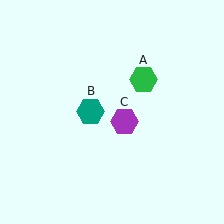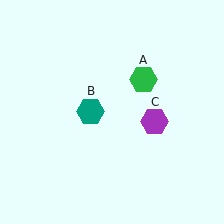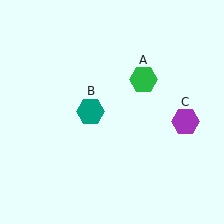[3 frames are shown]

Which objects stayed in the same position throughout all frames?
Green hexagon (object A) and teal hexagon (object B) remained stationary.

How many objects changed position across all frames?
1 object changed position: purple hexagon (object C).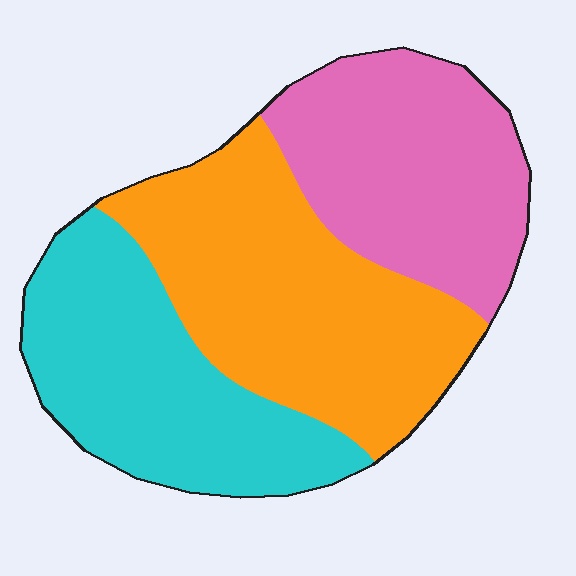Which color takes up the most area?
Orange, at roughly 40%.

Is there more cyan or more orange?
Orange.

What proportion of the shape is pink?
Pink covers 30% of the shape.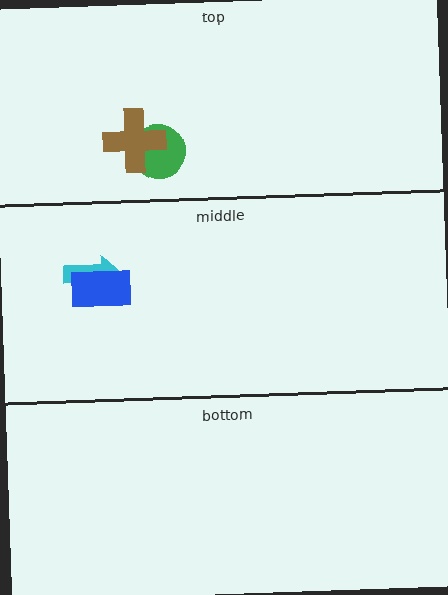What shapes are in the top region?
The green circle, the brown cross.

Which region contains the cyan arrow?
The middle region.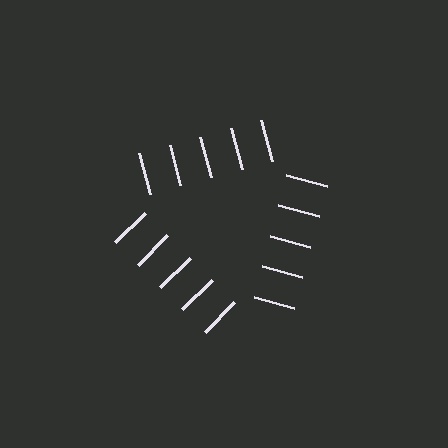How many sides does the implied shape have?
3 sides — the line-ends trace a triangle.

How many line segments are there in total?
15 — 5 along each of the 3 edges.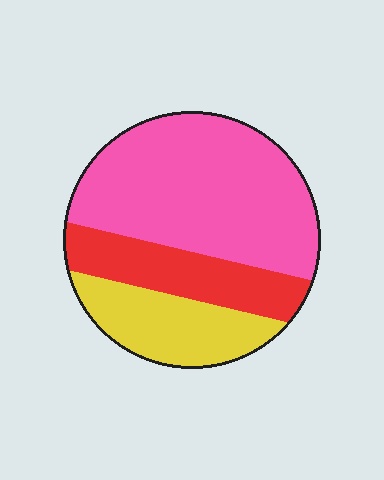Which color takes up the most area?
Pink, at roughly 55%.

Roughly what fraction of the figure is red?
Red covers 22% of the figure.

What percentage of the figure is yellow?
Yellow takes up about one fifth (1/5) of the figure.